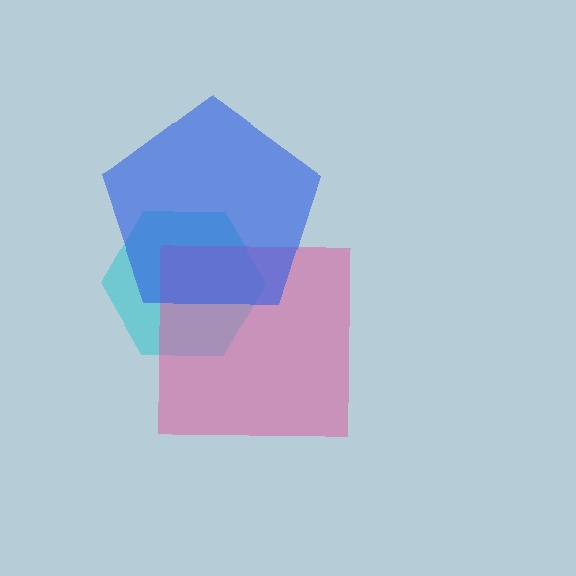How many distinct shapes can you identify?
There are 3 distinct shapes: a cyan hexagon, a pink square, a blue pentagon.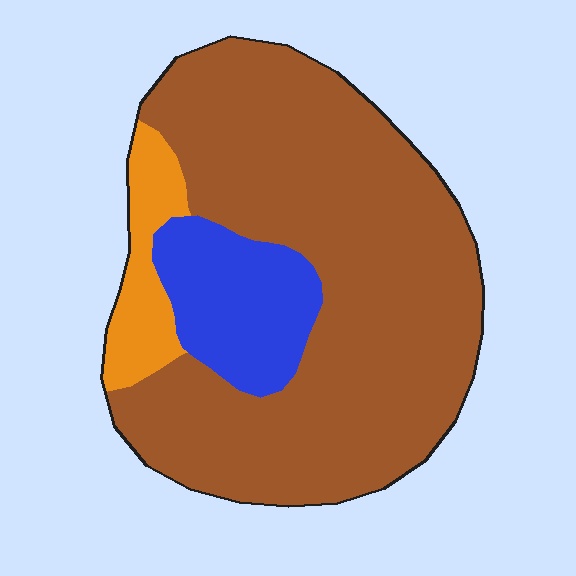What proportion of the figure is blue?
Blue covers roughly 15% of the figure.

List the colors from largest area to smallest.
From largest to smallest: brown, blue, orange.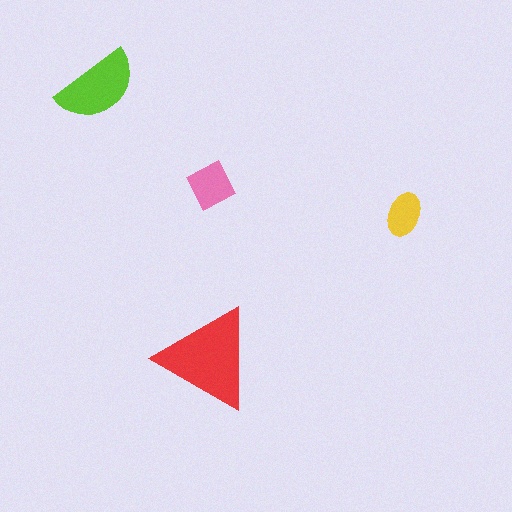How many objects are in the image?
There are 4 objects in the image.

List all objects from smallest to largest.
The yellow ellipse, the pink square, the lime semicircle, the red triangle.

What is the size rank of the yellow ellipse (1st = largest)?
4th.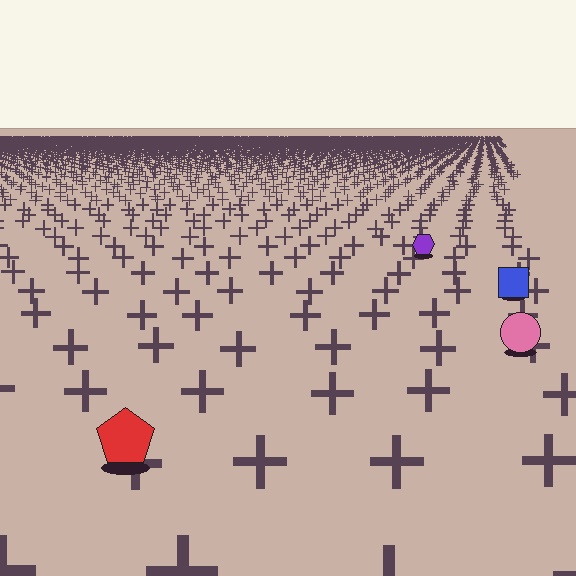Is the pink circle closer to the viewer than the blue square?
Yes. The pink circle is closer — you can tell from the texture gradient: the ground texture is coarser near it.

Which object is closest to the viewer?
The red pentagon is closest. The texture marks near it are larger and more spread out.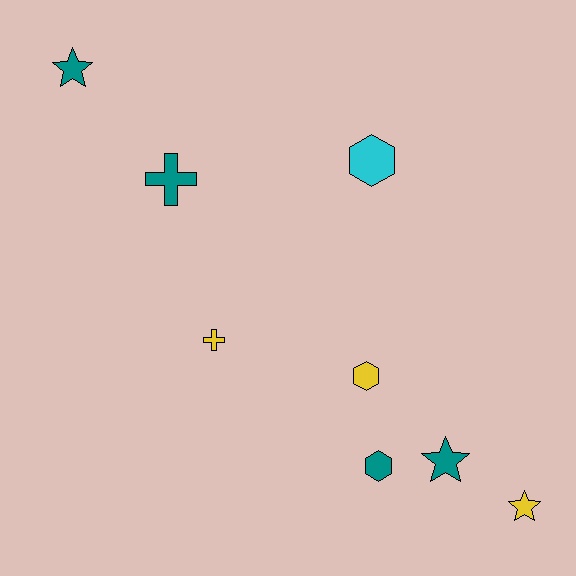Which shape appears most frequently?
Hexagon, with 3 objects.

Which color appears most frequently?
Teal, with 4 objects.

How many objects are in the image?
There are 8 objects.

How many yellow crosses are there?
There is 1 yellow cross.